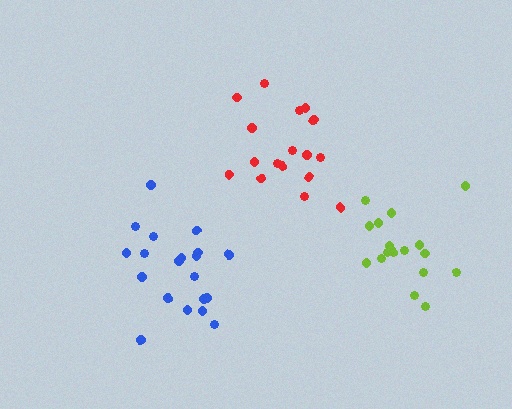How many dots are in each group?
Group 1: 20 dots, Group 2: 18 dots, Group 3: 17 dots (55 total).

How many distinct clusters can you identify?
There are 3 distinct clusters.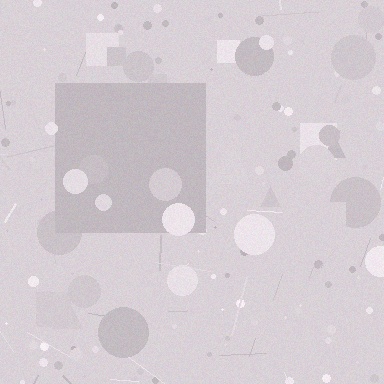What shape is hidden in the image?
A square is hidden in the image.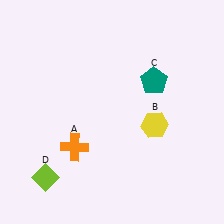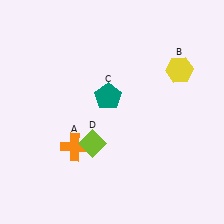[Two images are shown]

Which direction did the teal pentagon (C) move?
The teal pentagon (C) moved left.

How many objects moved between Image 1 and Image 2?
3 objects moved between the two images.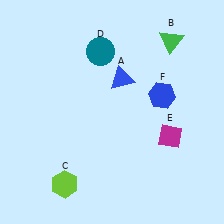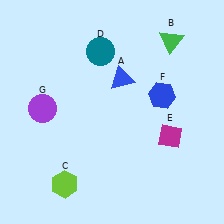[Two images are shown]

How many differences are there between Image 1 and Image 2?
There is 1 difference between the two images.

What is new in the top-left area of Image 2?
A purple circle (G) was added in the top-left area of Image 2.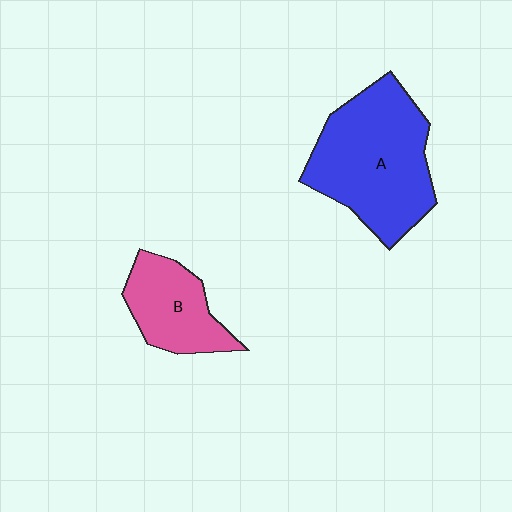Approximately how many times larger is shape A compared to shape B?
Approximately 1.9 times.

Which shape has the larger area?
Shape A (blue).